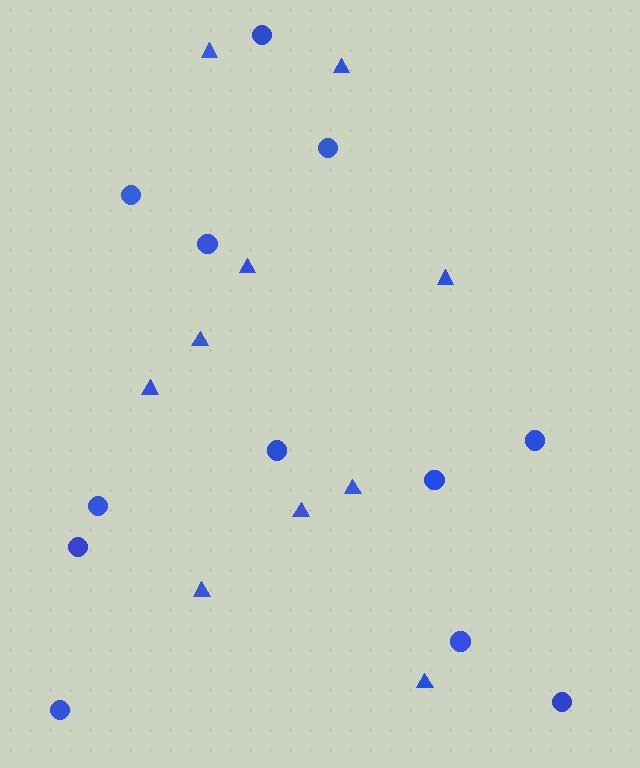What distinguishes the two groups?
There are 2 groups: one group of circles (12) and one group of triangles (10).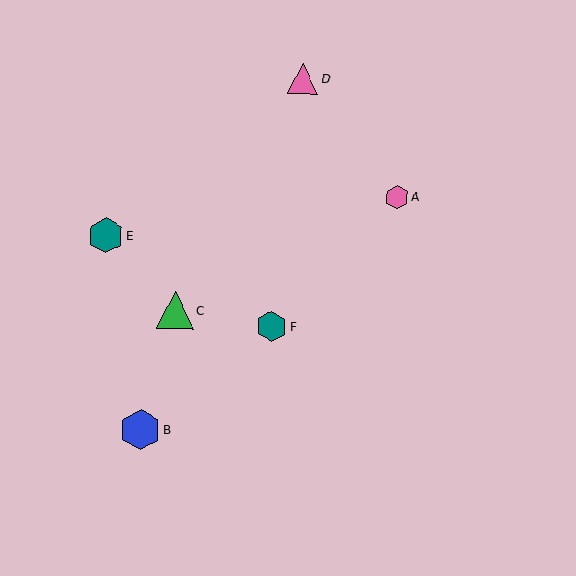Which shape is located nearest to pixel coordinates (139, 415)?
The blue hexagon (labeled B) at (140, 430) is nearest to that location.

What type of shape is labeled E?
Shape E is a teal hexagon.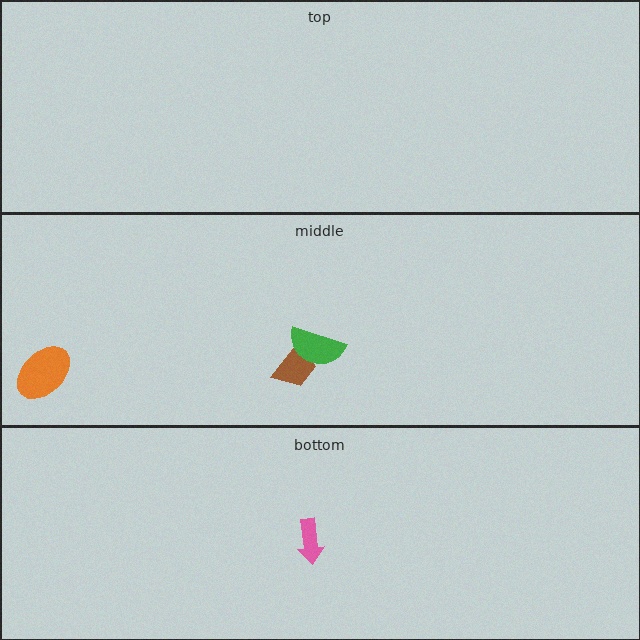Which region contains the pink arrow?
The bottom region.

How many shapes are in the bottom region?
1.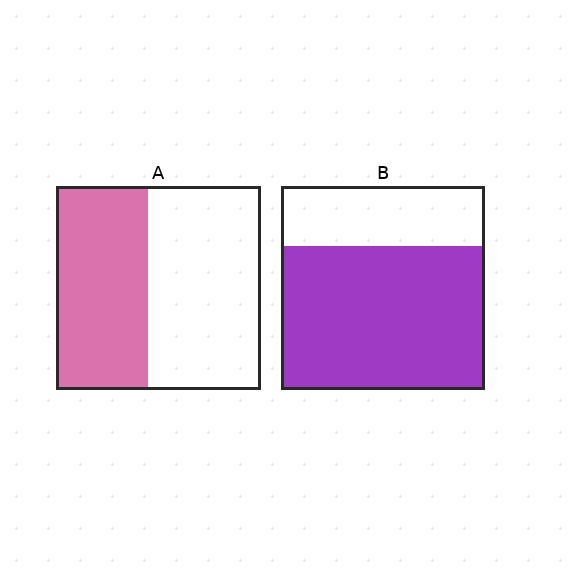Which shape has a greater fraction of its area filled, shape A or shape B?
Shape B.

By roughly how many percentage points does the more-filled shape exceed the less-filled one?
By roughly 25 percentage points (B over A).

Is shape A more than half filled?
No.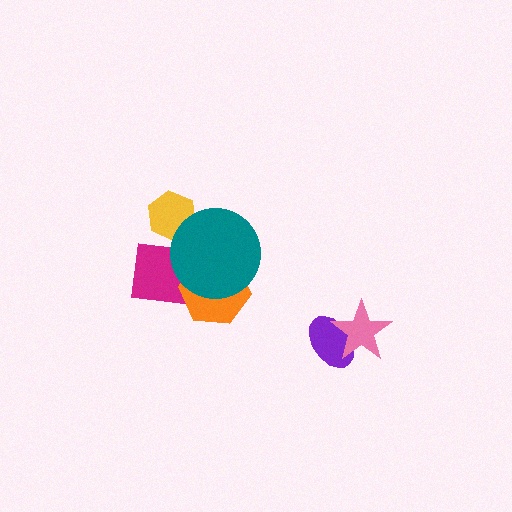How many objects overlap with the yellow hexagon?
2 objects overlap with the yellow hexagon.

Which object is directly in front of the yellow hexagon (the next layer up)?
The magenta rectangle is directly in front of the yellow hexagon.